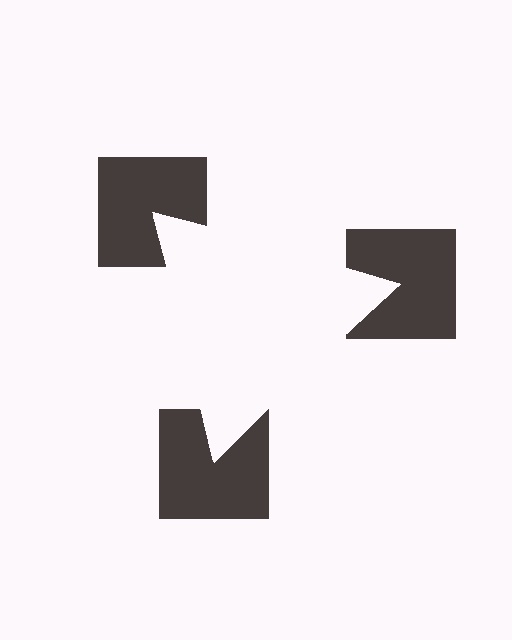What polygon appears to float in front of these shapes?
An illusory triangle — its edges are inferred from the aligned wedge cuts in the notched squares, not physically drawn.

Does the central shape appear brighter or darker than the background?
It typically appears slightly brighter than the background, even though no actual brightness change is drawn.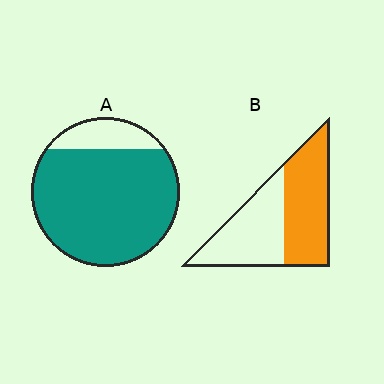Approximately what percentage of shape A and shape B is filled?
A is approximately 85% and B is approximately 50%.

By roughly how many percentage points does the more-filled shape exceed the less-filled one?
By roughly 30 percentage points (A over B).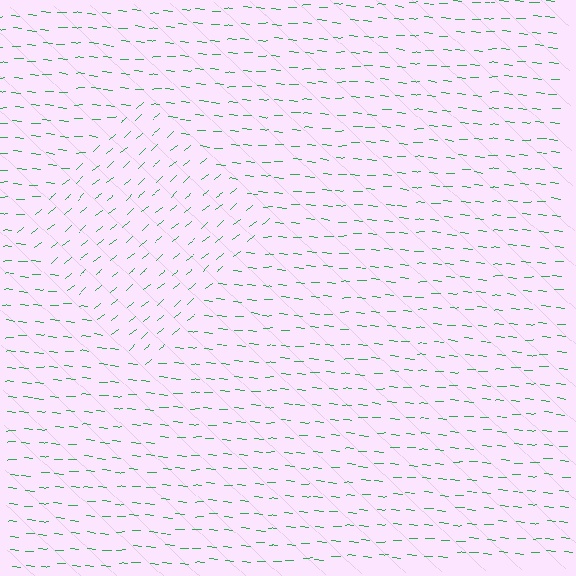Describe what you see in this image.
The image is filled with small green line segments. A diamond region in the image has lines oriented differently from the surrounding lines, creating a visible texture boundary.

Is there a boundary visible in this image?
Yes, there is a texture boundary formed by a change in line orientation.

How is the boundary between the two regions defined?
The boundary is defined purely by a change in line orientation (approximately 45 degrees difference). All lines are the same color and thickness.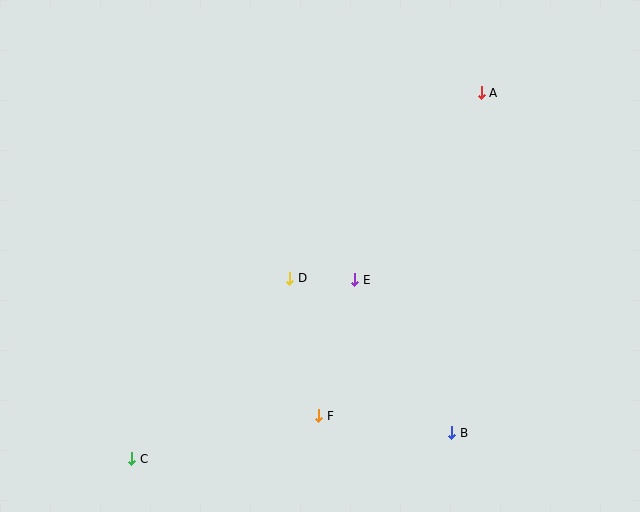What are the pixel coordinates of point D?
Point D is at (290, 278).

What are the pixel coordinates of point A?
Point A is at (481, 93).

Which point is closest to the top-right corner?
Point A is closest to the top-right corner.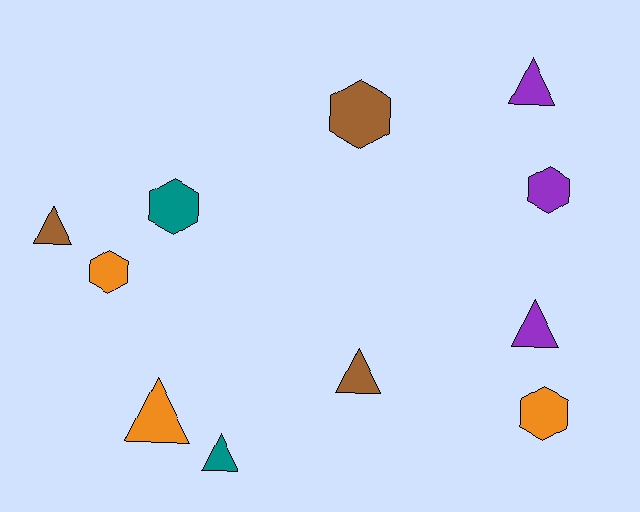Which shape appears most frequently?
Triangle, with 6 objects.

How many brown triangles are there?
There are 2 brown triangles.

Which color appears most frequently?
Brown, with 3 objects.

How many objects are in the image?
There are 11 objects.